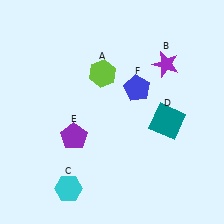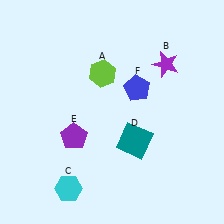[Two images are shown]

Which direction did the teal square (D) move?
The teal square (D) moved left.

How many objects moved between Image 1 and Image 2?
1 object moved between the two images.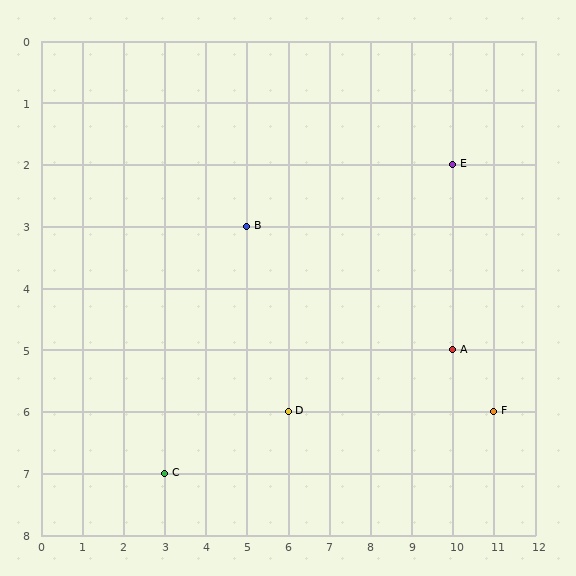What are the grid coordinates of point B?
Point B is at grid coordinates (5, 3).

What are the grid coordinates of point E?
Point E is at grid coordinates (10, 2).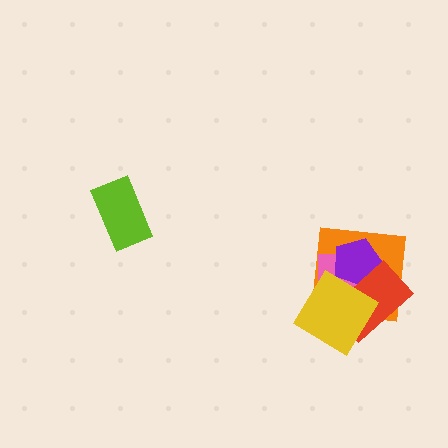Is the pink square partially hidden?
Yes, it is partially covered by another shape.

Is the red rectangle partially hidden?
Yes, it is partially covered by another shape.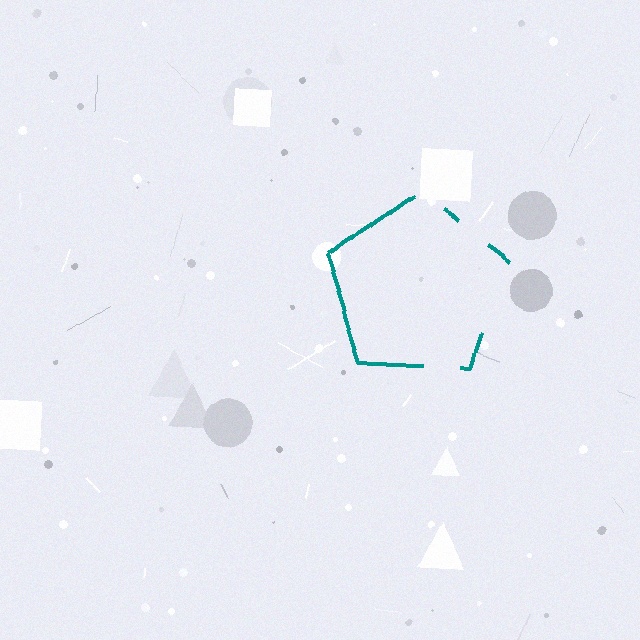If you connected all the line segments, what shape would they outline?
They would outline a pentagon.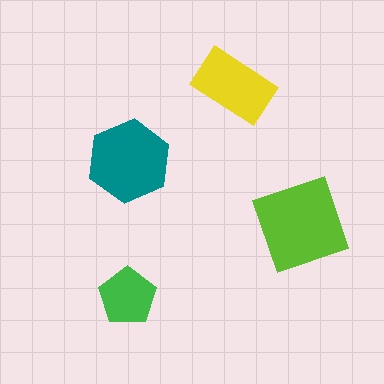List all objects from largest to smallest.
The lime diamond, the teal hexagon, the yellow rectangle, the green pentagon.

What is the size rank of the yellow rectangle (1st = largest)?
3rd.